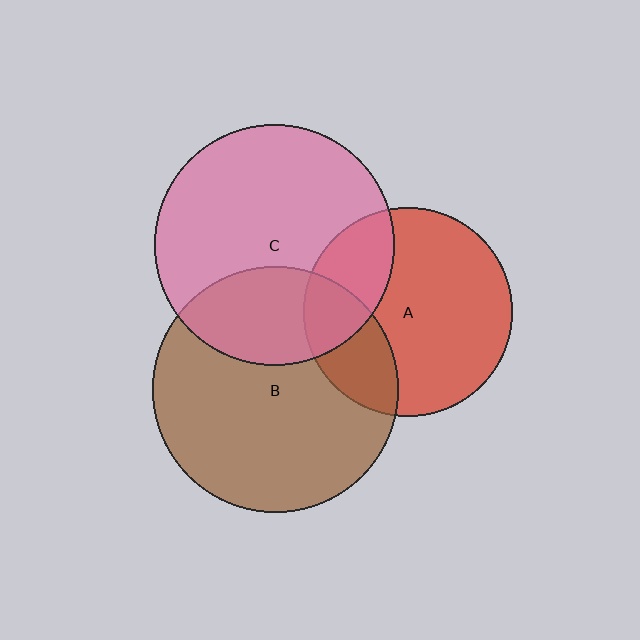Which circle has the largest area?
Circle B (brown).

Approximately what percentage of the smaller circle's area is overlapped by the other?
Approximately 25%.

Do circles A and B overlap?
Yes.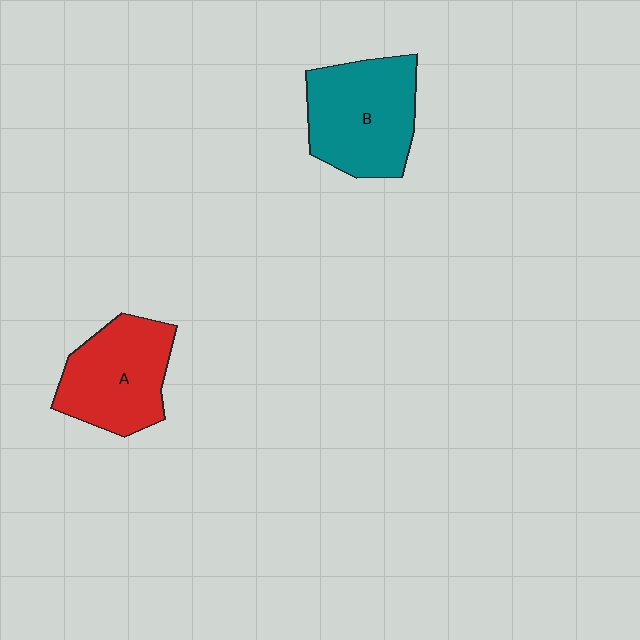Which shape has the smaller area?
Shape A (red).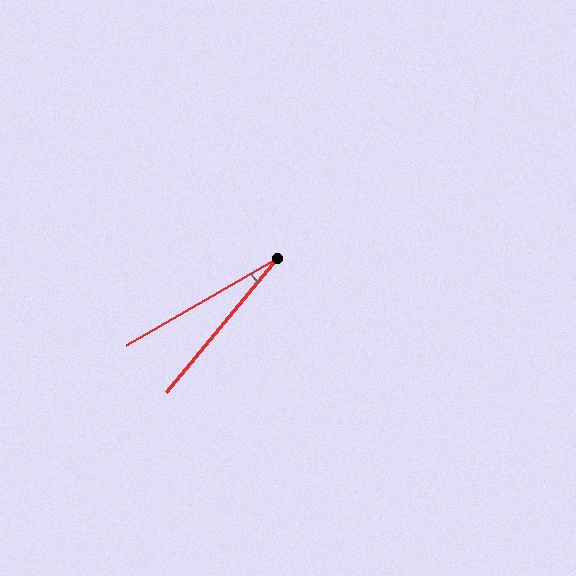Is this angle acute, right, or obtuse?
It is acute.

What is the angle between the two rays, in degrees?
Approximately 20 degrees.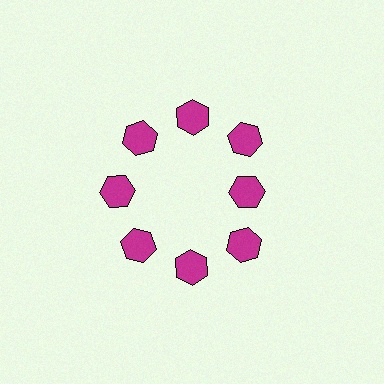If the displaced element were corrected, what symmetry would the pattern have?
It would have 8-fold rotational symmetry — the pattern would map onto itself every 45 degrees.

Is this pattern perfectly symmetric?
No. The 8 magenta hexagons are arranged in a ring, but one element near the 3 o'clock position is pulled inward toward the center, breaking the 8-fold rotational symmetry.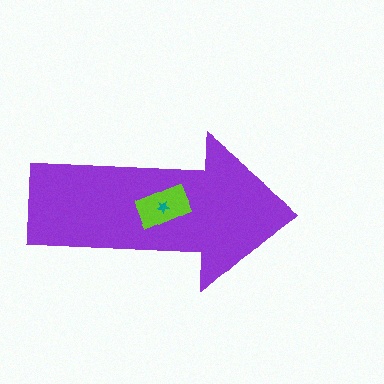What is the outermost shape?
The purple arrow.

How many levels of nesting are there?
3.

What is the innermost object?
The teal star.